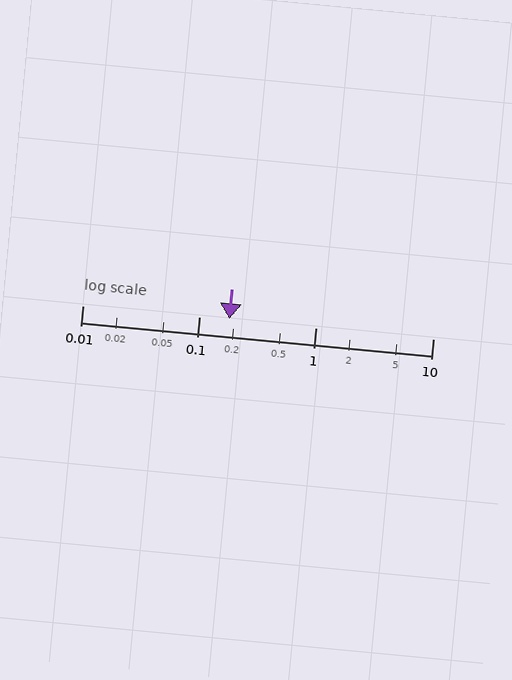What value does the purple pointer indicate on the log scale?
The pointer indicates approximately 0.18.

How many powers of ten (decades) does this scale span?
The scale spans 3 decades, from 0.01 to 10.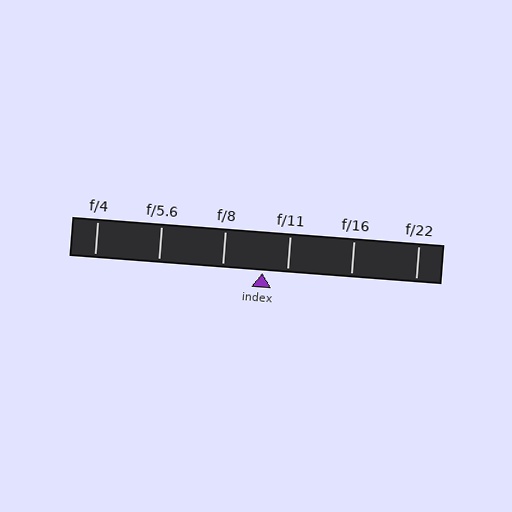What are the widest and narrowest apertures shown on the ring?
The widest aperture shown is f/4 and the narrowest is f/22.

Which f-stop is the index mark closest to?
The index mark is closest to f/11.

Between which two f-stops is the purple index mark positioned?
The index mark is between f/8 and f/11.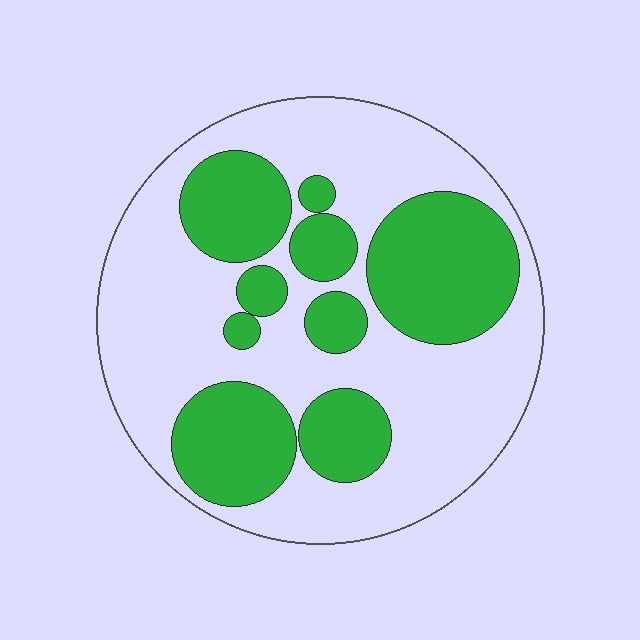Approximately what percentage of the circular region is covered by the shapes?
Approximately 35%.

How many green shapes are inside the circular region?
9.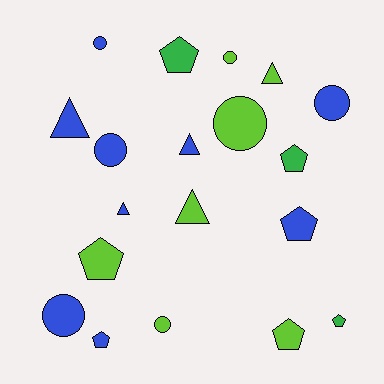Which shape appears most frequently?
Circle, with 7 objects.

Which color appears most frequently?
Blue, with 9 objects.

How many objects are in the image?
There are 19 objects.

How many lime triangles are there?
There are 2 lime triangles.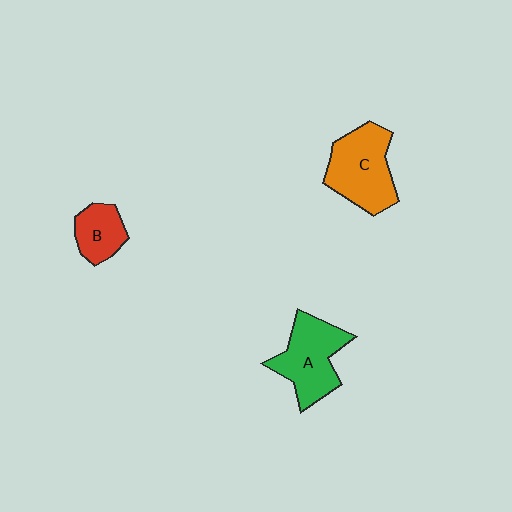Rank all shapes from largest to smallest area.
From largest to smallest: C (orange), A (green), B (red).